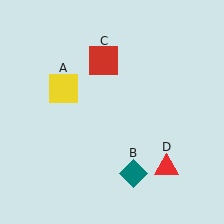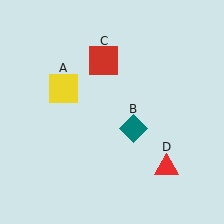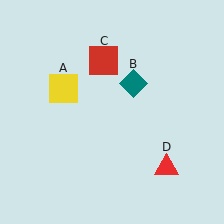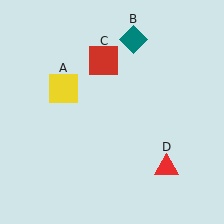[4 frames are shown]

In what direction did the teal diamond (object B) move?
The teal diamond (object B) moved up.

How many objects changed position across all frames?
1 object changed position: teal diamond (object B).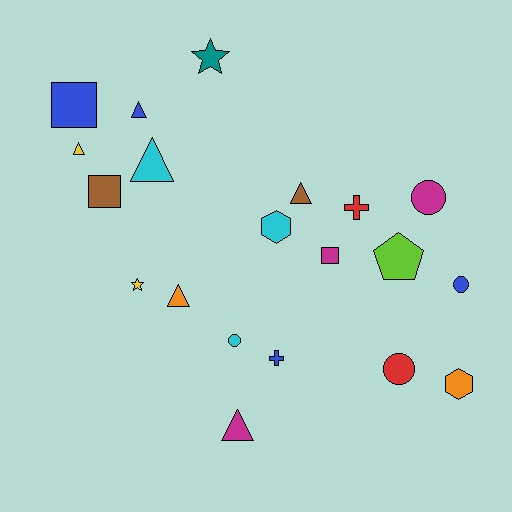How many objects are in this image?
There are 20 objects.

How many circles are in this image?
There are 4 circles.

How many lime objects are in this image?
There is 1 lime object.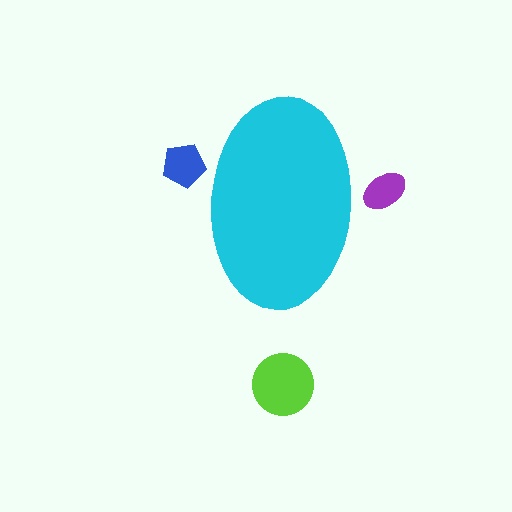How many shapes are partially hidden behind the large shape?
2 shapes are partially hidden.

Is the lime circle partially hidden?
No, the lime circle is fully visible.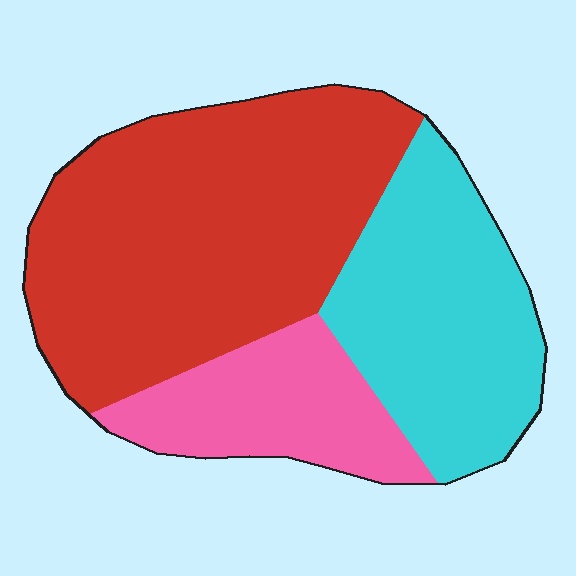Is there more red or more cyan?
Red.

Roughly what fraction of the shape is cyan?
Cyan takes up about one third (1/3) of the shape.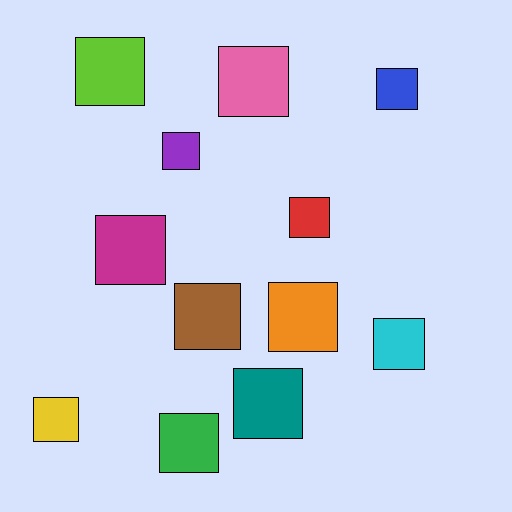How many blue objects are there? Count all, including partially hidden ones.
There is 1 blue object.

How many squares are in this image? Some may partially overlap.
There are 12 squares.